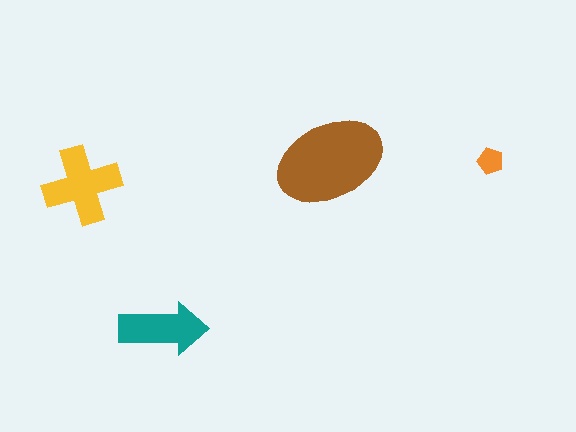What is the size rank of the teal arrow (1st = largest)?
3rd.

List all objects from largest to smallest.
The brown ellipse, the yellow cross, the teal arrow, the orange pentagon.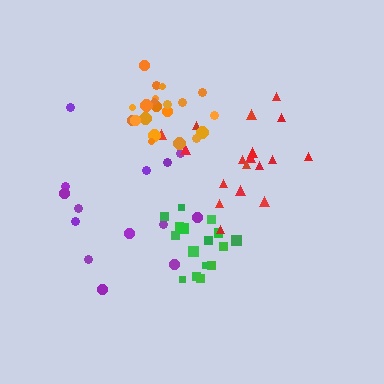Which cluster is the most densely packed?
Orange.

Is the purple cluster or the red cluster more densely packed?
Red.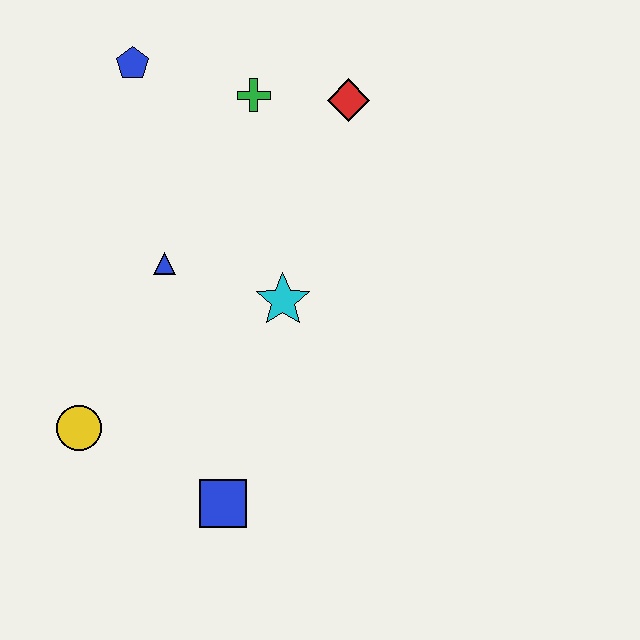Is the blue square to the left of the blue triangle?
No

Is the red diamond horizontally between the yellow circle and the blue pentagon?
No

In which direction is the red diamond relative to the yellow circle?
The red diamond is above the yellow circle.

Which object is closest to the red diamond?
The green cross is closest to the red diamond.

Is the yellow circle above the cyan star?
No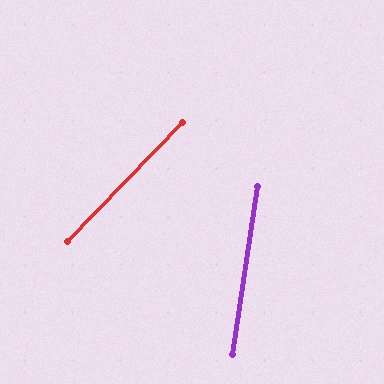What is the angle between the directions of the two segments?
Approximately 36 degrees.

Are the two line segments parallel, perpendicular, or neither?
Neither parallel nor perpendicular — they differ by about 36°.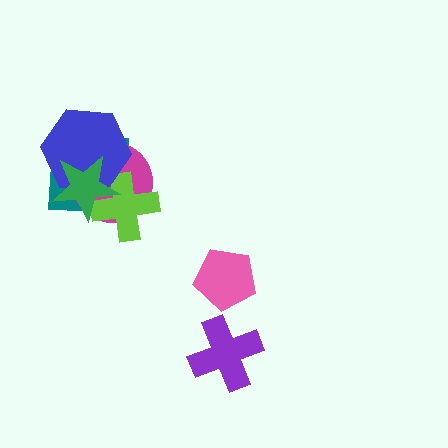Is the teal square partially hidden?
Yes, it is partially covered by another shape.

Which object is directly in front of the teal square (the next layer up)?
The magenta circle is directly in front of the teal square.